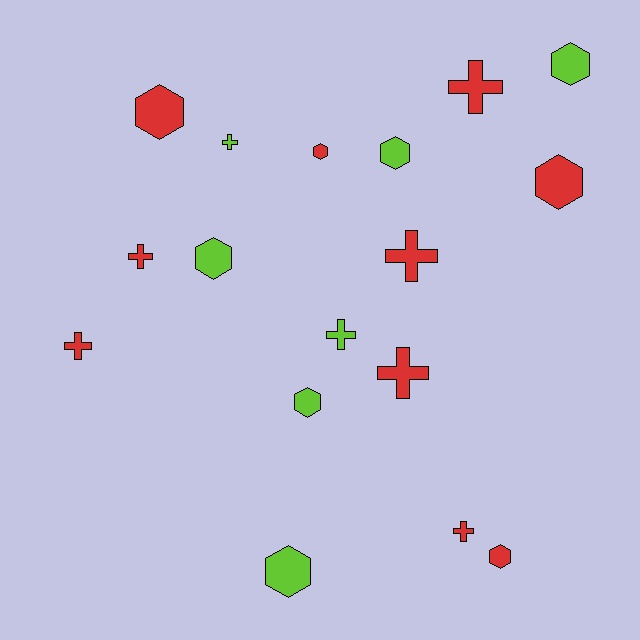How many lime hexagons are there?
There are 5 lime hexagons.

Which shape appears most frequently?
Hexagon, with 9 objects.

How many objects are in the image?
There are 17 objects.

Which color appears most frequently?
Red, with 10 objects.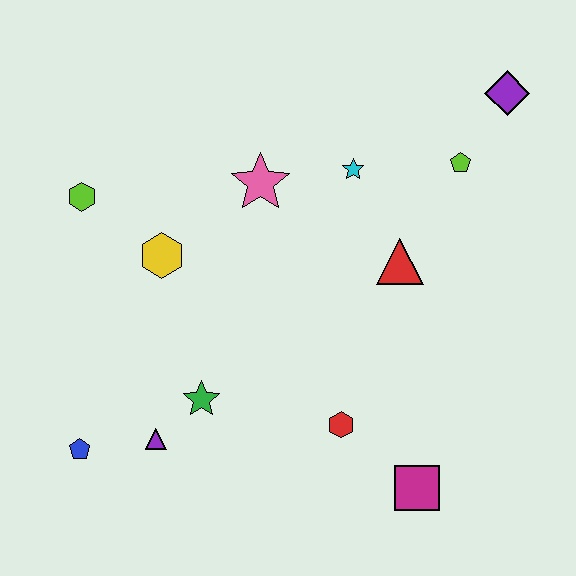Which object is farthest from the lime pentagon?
The blue pentagon is farthest from the lime pentagon.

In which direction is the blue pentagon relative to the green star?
The blue pentagon is to the left of the green star.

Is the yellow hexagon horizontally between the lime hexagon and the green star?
Yes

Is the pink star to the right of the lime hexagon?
Yes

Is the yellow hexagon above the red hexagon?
Yes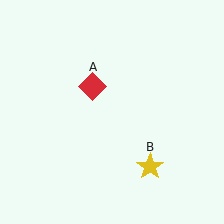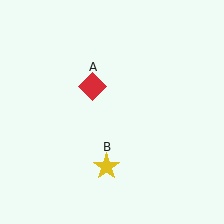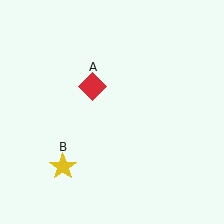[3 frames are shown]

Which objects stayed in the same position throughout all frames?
Red diamond (object A) remained stationary.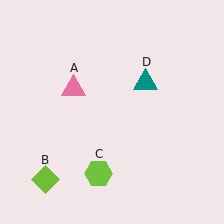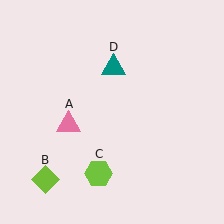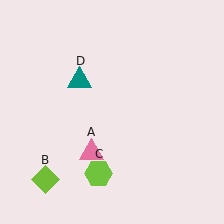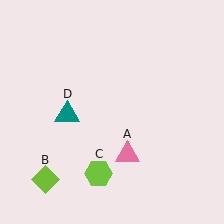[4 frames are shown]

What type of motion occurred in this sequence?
The pink triangle (object A), teal triangle (object D) rotated counterclockwise around the center of the scene.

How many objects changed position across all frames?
2 objects changed position: pink triangle (object A), teal triangle (object D).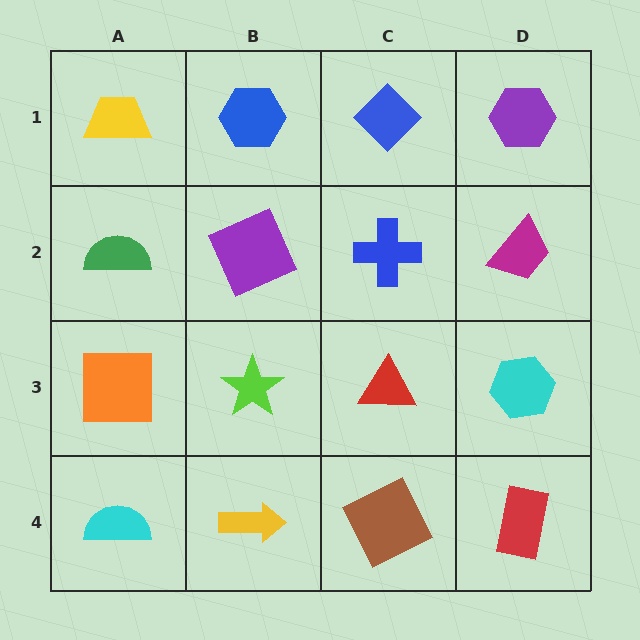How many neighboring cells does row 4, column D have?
2.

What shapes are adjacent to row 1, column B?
A purple square (row 2, column B), a yellow trapezoid (row 1, column A), a blue diamond (row 1, column C).